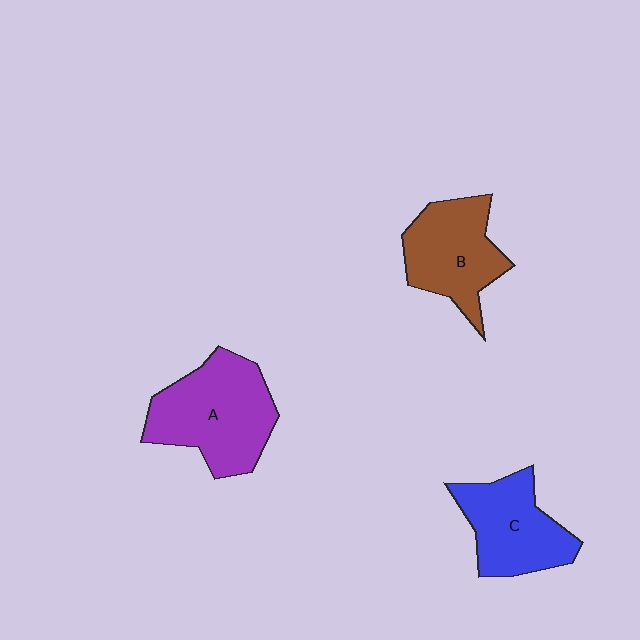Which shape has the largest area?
Shape A (purple).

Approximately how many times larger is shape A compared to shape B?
Approximately 1.3 times.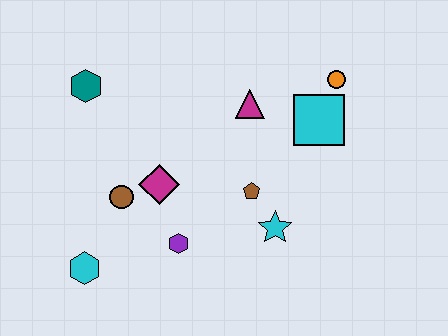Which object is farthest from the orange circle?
The cyan hexagon is farthest from the orange circle.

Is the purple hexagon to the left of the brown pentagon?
Yes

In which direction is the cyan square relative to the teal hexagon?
The cyan square is to the right of the teal hexagon.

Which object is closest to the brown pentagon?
The cyan star is closest to the brown pentagon.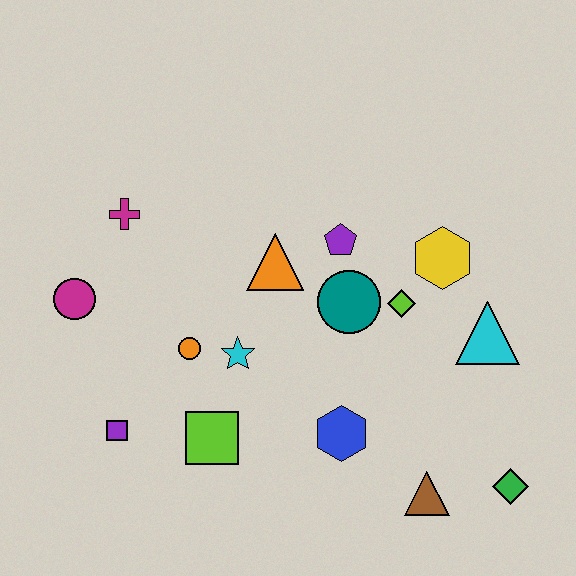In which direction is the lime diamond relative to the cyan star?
The lime diamond is to the right of the cyan star.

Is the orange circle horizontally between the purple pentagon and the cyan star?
No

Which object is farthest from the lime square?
The green diamond is farthest from the lime square.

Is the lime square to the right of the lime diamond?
No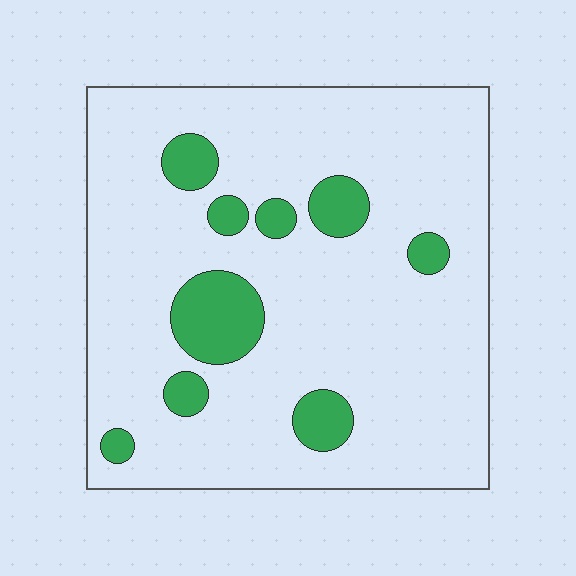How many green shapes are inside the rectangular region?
9.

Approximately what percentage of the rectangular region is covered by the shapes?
Approximately 15%.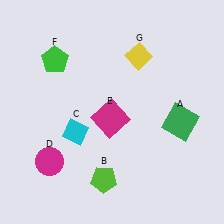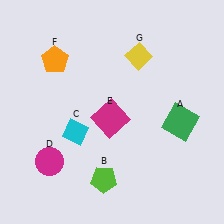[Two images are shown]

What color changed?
The pentagon (F) changed from green in Image 1 to orange in Image 2.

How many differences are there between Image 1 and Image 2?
There is 1 difference between the two images.